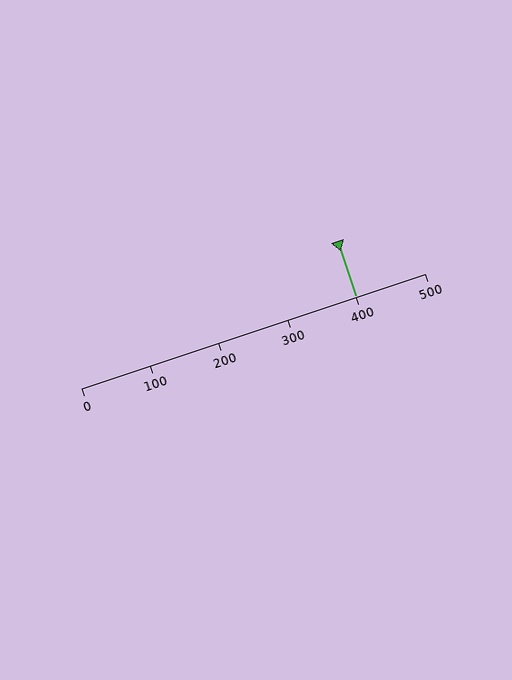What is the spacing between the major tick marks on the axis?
The major ticks are spaced 100 apart.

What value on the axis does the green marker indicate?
The marker indicates approximately 400.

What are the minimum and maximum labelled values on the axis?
The axis runs from 0 to 500.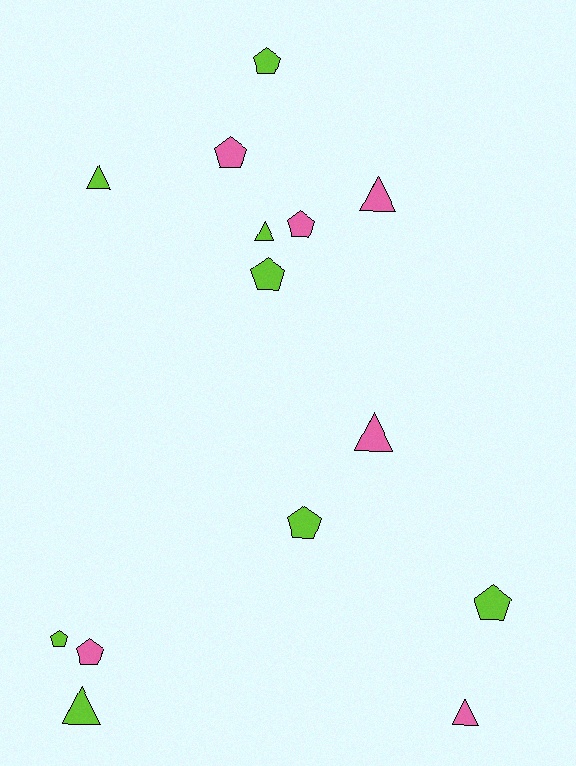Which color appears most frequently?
Lime, with 8 objects.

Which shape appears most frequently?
Pentagon, with 8 objects.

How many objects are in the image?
There are 14 objects.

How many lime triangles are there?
There are 3 lime triangles.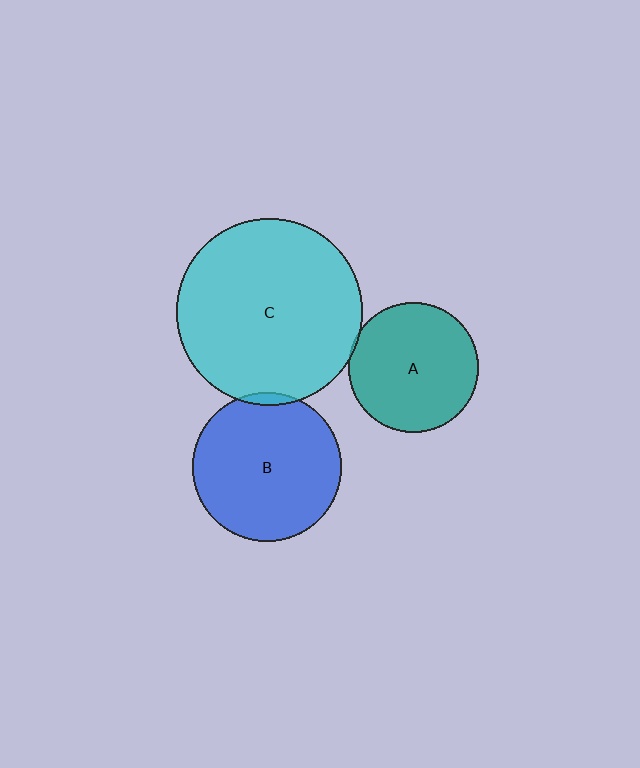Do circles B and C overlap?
Yes.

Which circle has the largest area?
Circle C (cyan).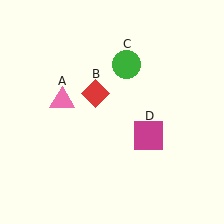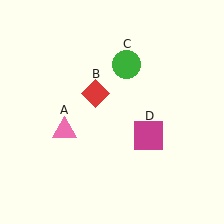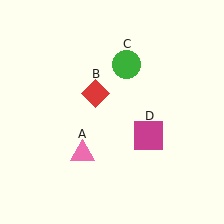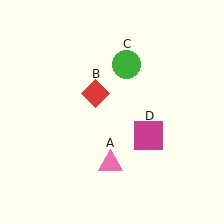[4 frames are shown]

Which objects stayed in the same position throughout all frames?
Red diamond (object B) and green circle (object C) and magenta square (object D) remained stationary.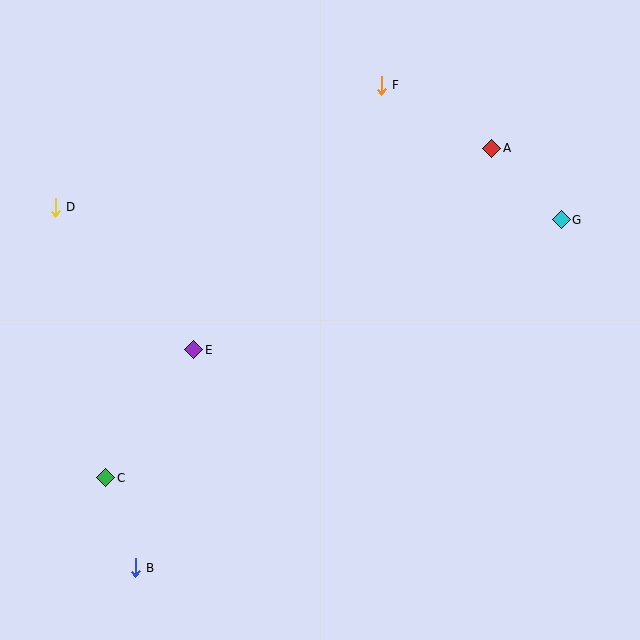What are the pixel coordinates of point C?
Point C is at (106, 478).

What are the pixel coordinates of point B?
Point B is at (135, 568).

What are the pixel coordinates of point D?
Point D is at (55, 207).